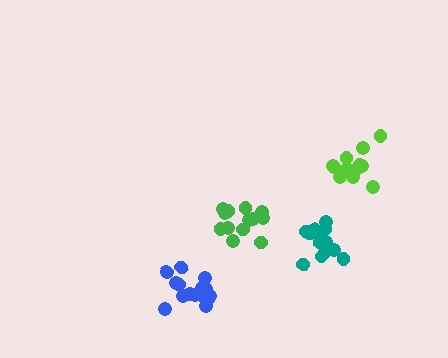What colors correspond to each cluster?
The clusters are colored: green, lime, teal, blue.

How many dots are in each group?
Group 1: 13 dots, Group 2: 13 dots, Group 3: 14 dots, Group 4: 17 dots (57 total).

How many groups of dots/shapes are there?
There are 4 groups.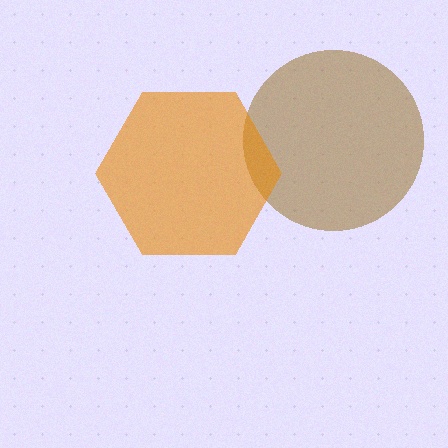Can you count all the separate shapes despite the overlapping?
Yes, there are 2 separate shapes.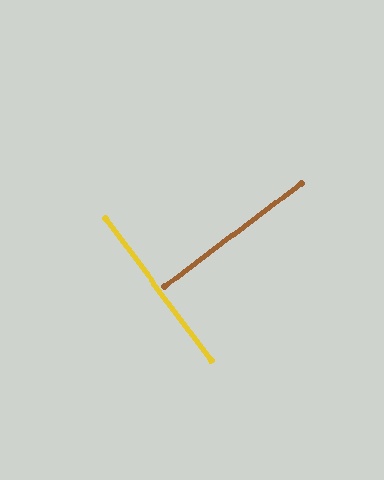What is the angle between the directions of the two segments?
Approximately 90 degrees.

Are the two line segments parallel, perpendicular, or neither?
Perpendicular — they meet at approximately 90°.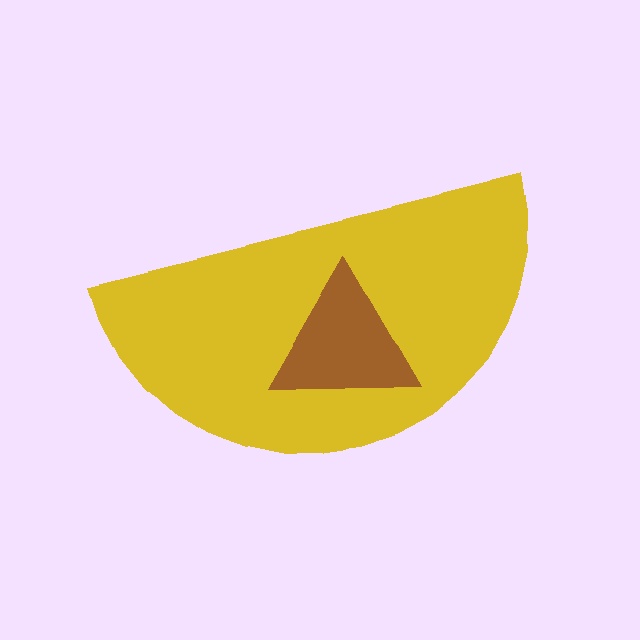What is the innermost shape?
The brown triangle.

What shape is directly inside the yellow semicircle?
The brown triangle.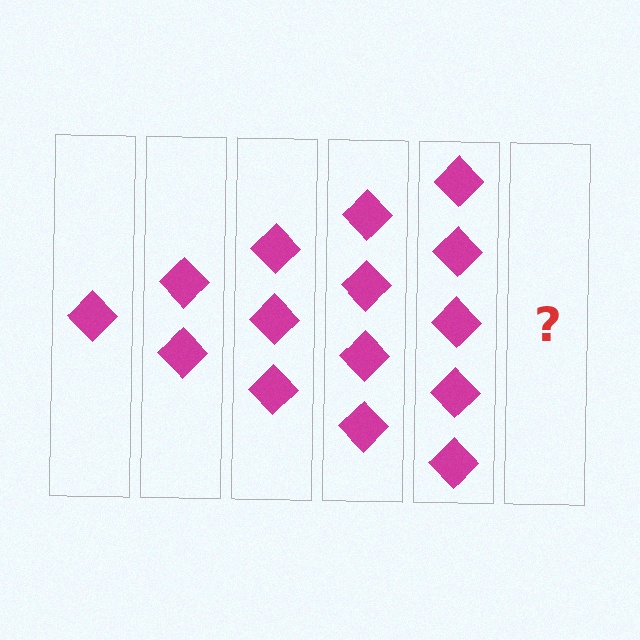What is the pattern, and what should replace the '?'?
The pattern is that each step adds one more diamond. The '?' should be 6 diamonds.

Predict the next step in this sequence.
The next step is 6 diamonds.